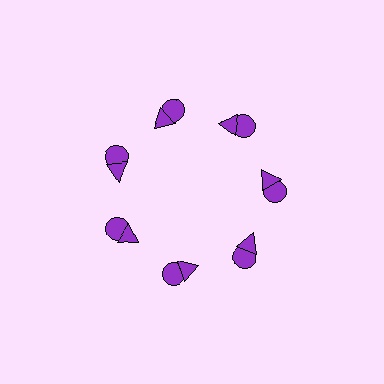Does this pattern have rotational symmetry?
Yes, this pattern has 7-fold rotational symmetry. It looks the same after rotating 51 degrees around the center.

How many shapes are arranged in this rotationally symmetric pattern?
There are 14 shapes, arranged in 7 groups of 2.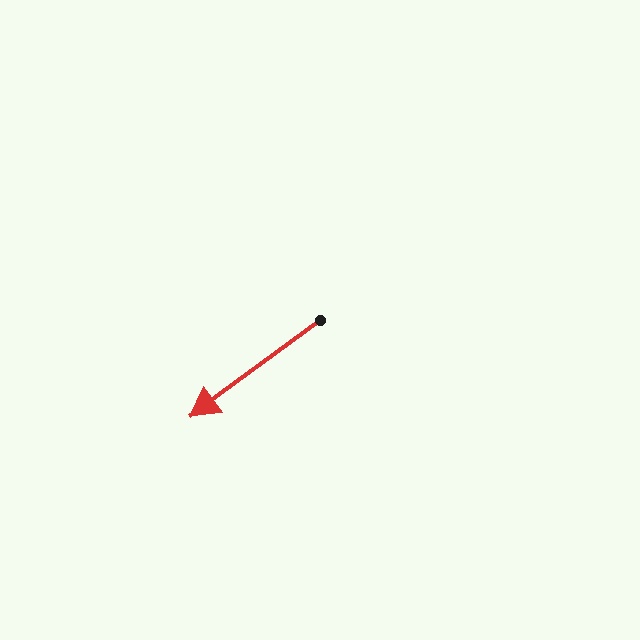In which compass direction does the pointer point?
Southwest.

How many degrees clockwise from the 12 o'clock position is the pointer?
Approximately 233 degrees.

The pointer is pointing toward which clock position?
Roughly 8 o'clock.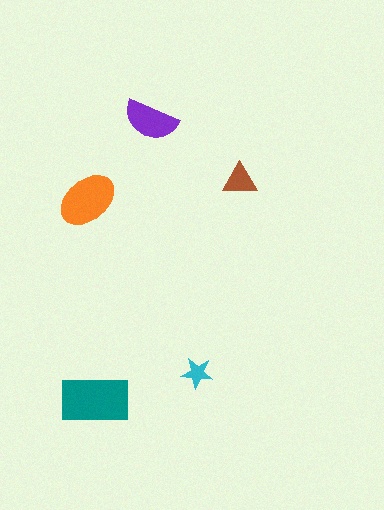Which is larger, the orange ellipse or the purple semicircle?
The orange ellipse.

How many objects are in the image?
There are 5 objects in the image.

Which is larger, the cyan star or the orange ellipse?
The orange ellipse.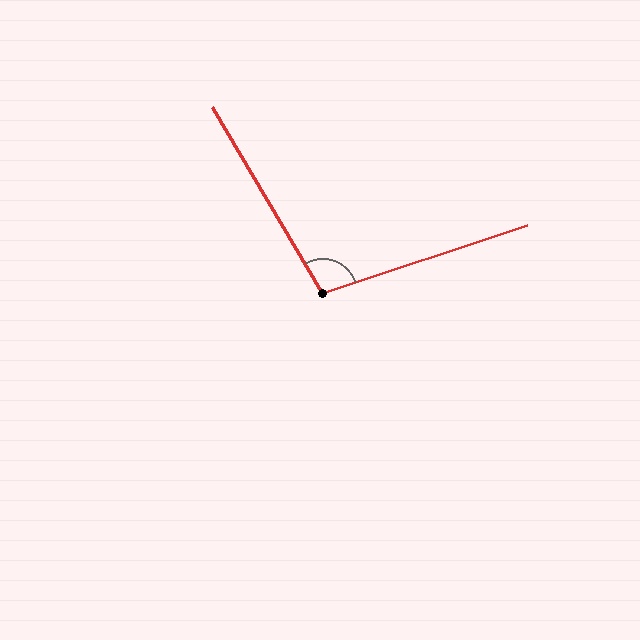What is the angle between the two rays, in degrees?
Approximately 102 degrees.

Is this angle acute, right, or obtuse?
It is obtuse.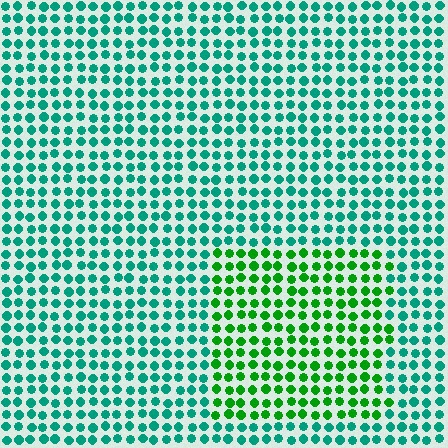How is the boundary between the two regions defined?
The boundary is defined purely by a slight shift in hue (about 44 degrees). Spacing, size, and orientation are identical on both sides.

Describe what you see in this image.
The image is filled with small teal elements in a uniform arrangement. A rectangle-shaped region is visible where the elements are tinted to a slightly different hue, forming a subtle color boundary.